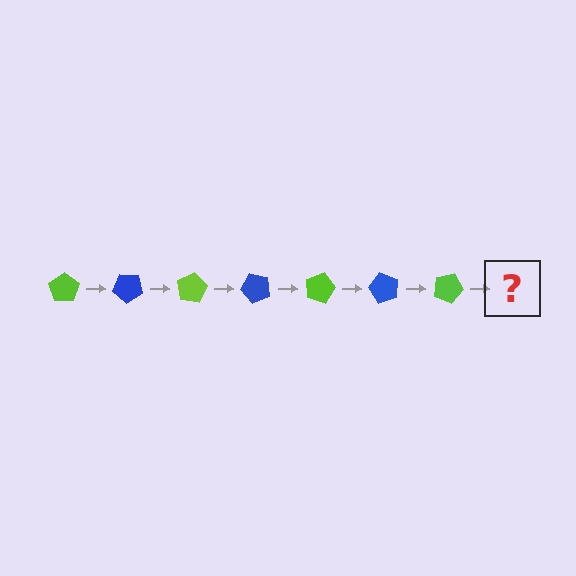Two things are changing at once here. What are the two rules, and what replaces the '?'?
The two rules are that it rotates 40 degrees each step and the color cycles through lime and blue. The '?' should be a blue pentagon, rotated 280 degrees from the start.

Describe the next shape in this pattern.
It should be a blue pentagon, rotated 280 degrees from the start.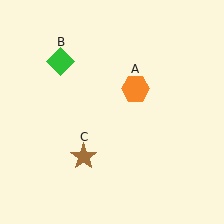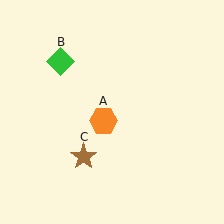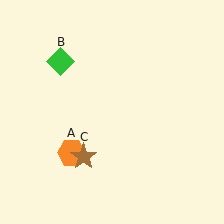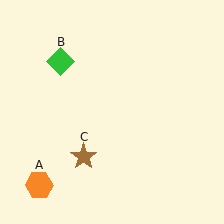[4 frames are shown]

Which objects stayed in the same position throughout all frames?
Green diamond (object B) and brown star (object C) remained stationary.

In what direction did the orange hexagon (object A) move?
The orange hexagon (object A) moved down and to the left.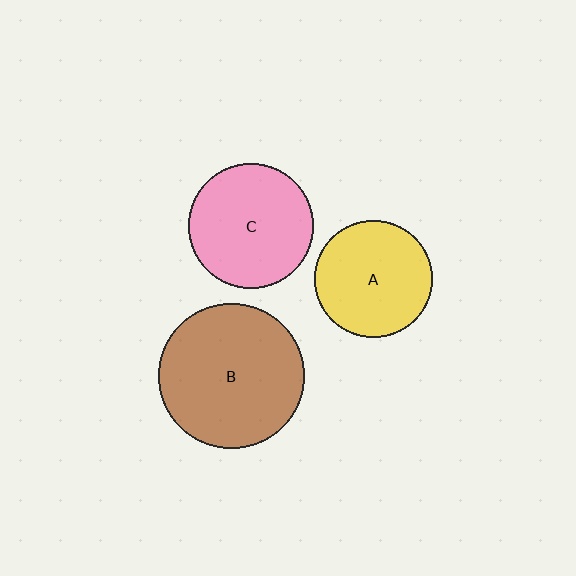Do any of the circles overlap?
No, none of the circles overlap.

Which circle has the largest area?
Circle B (brown).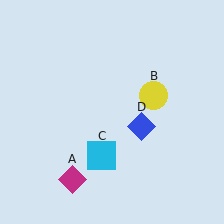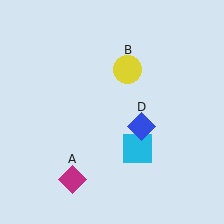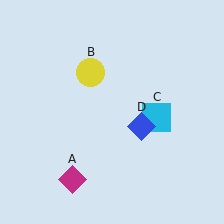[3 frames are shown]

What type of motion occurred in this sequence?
The yellow circle (object B), cyan square (object C) rotated counterclockwise around the center of the scene.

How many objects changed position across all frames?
2 objects changed position: yellow circle (object B), cyan square (object C).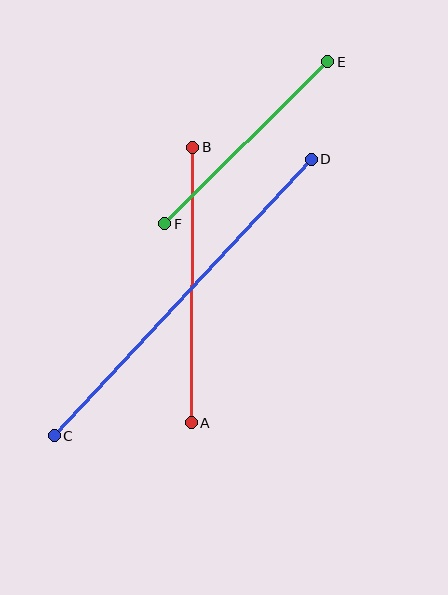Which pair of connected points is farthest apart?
Points C and D are farthest apart.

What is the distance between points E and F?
The distance is approximately 230 pixels.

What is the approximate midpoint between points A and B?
The midpoint is at approximately (192, 285) pixels.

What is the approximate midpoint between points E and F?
The midpoint is at approximately (246, 143) pixels.